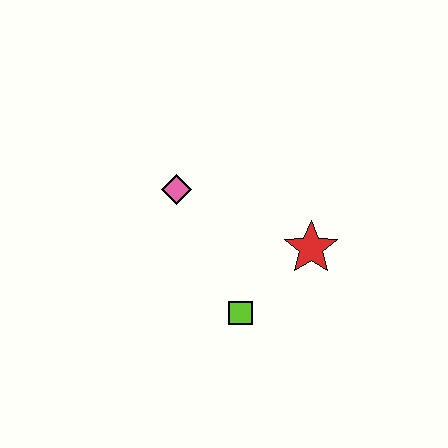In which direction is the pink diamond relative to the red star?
The pink diamond is to the left of the red star.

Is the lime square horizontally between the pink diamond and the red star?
Yes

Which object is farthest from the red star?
The pink diamond is farthest from the red star.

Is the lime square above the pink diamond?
No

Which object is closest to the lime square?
The red star is closest to the lime square.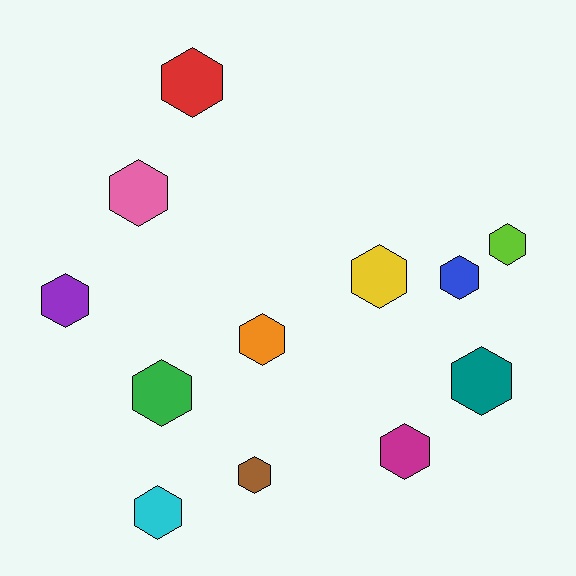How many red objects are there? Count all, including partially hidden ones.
There is 1 red object.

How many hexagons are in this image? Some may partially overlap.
There are 12 hexagons.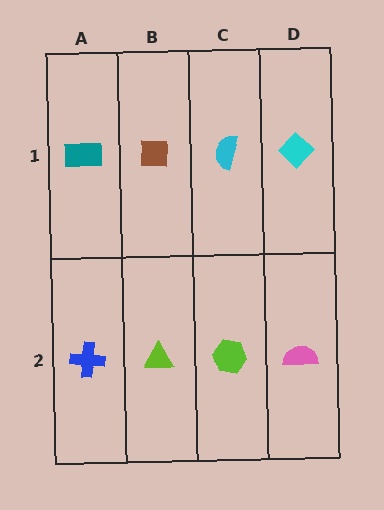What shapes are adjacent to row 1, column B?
A lime triangle (row 2, column B), a teal rectangle (row 1, column A), a cyan semicircle (row 1, column C).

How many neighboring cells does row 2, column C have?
3.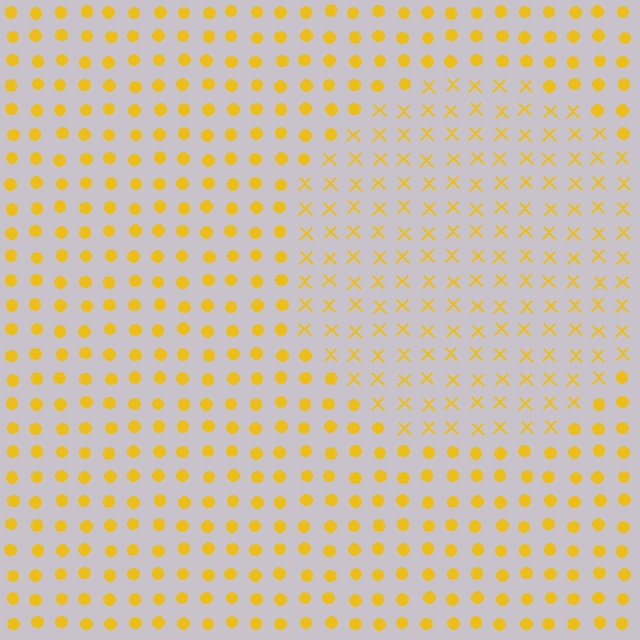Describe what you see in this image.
The image is filled with small yellow elements arranged in a uniform grid. A circle-shaped region contains X marks, while the surrounding area contains circles. The boundary is defined purely by the change in element shape.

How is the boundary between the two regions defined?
The boundary is defined by a change in element shape: X marks inside vs. circles outside. All elements share the same color and spacing.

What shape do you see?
I see a circle.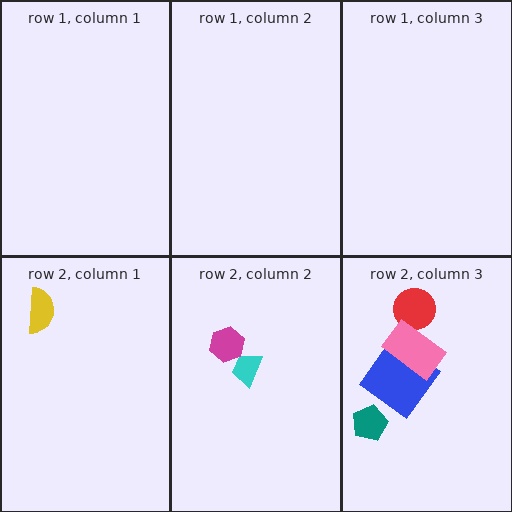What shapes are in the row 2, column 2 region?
The cyan trapezoid, the magenta hexagon.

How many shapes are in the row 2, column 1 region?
1.